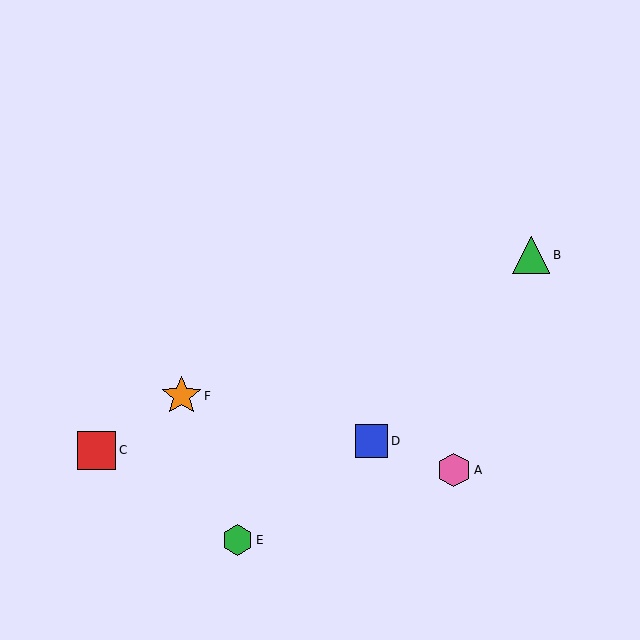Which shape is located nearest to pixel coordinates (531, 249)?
The green triangle (labeled B) at (531, 255) is nearest to that location.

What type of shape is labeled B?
Shape B is a green triangle.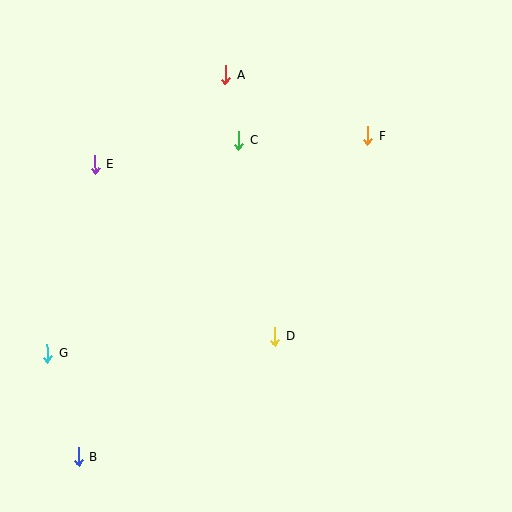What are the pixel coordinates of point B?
Point B is at (79, 457).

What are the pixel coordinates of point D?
Point D is at (275, 336).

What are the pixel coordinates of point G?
Point G is at (47, 353).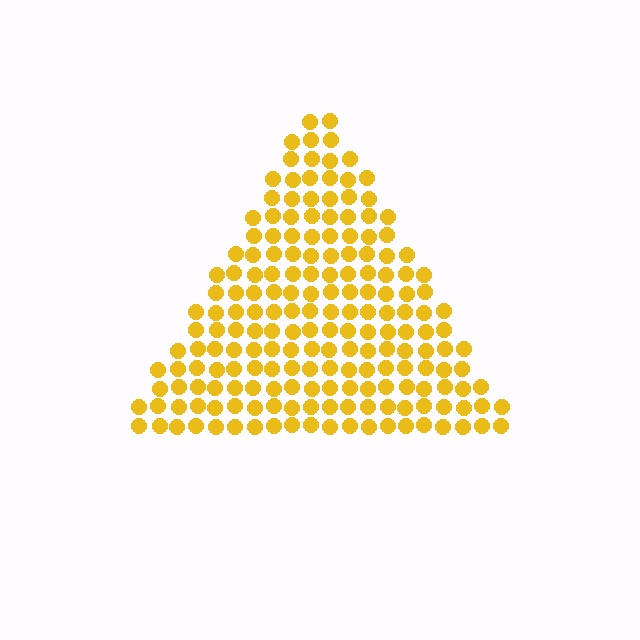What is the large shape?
The large shape is a triangle.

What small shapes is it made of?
It is made of small circles.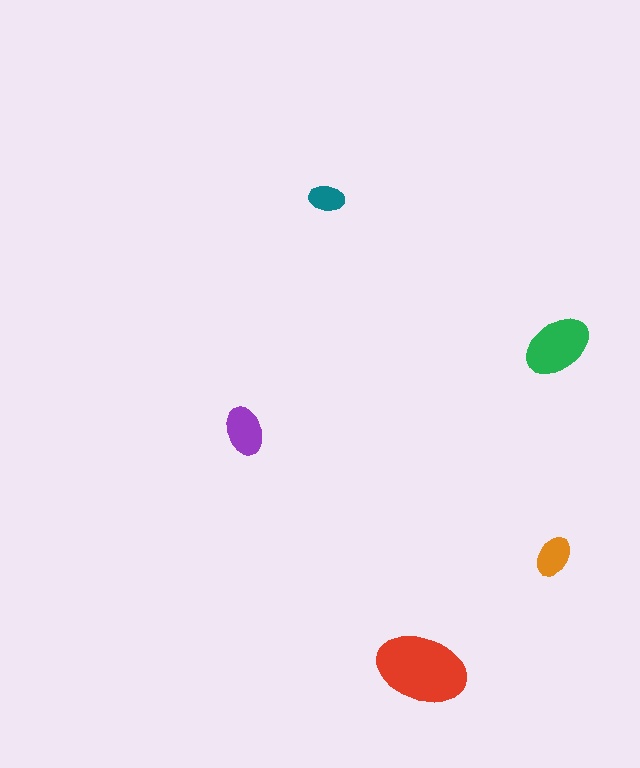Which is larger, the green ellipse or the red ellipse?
The red one.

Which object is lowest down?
The red ellipse is bottommost.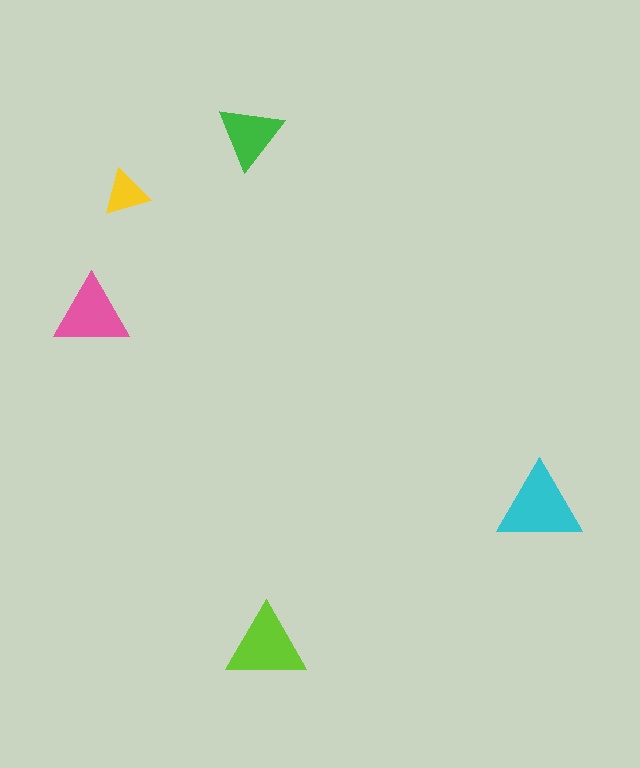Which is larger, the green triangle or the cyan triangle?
The cyan one.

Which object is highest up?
The green triangle is topmost.